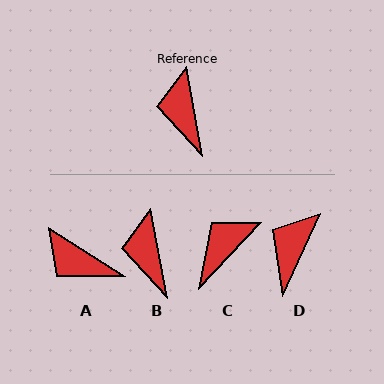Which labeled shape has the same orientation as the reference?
B.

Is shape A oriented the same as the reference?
No, it is off by about 47 degrees.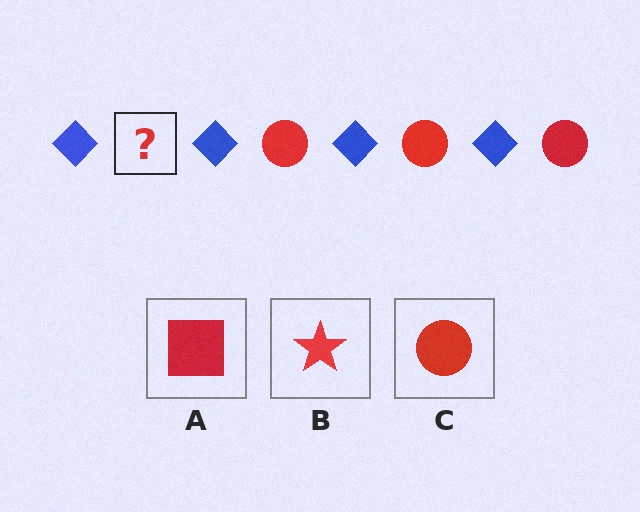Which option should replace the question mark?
Option C.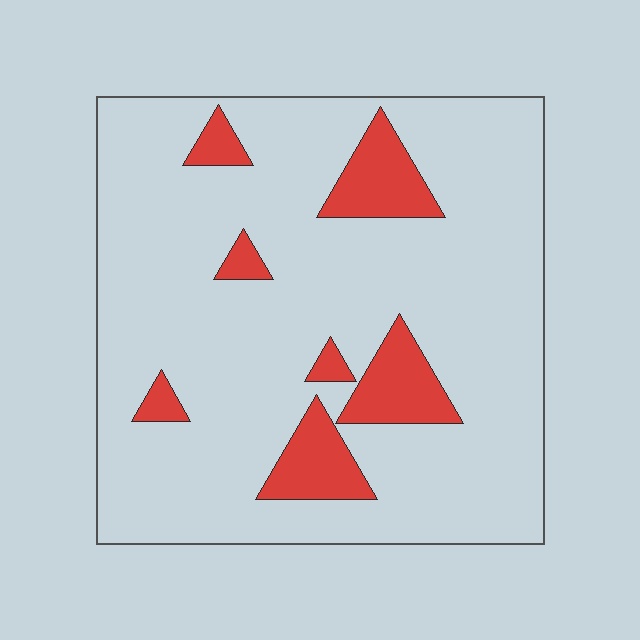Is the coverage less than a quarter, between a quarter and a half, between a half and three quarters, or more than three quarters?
Less than a quarter.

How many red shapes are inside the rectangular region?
7.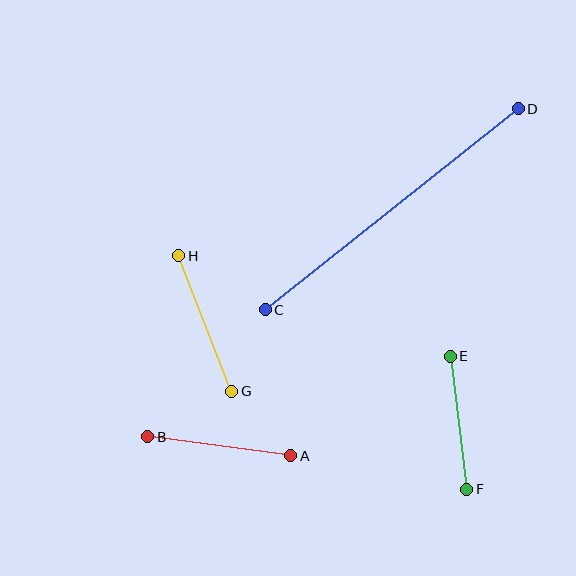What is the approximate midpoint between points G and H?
The midpoint is at approximately (205, 324) pixels.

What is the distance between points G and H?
The distance is approximately 146 pixels.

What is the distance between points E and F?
The distance is approximately 134 pixels.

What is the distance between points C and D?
The distance is approximately 323 pixels.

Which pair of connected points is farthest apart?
Points C and D are farthest apart.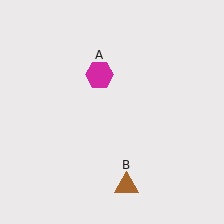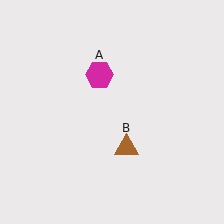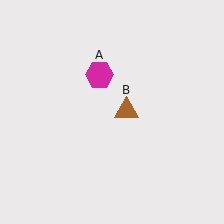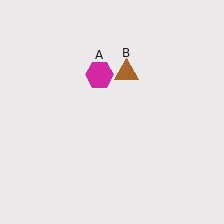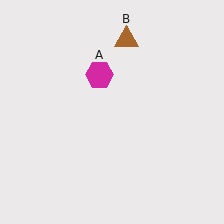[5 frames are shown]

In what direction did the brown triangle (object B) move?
The brown triangle (object B) moved up.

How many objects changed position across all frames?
1 object changed position: brown triangle (object B).